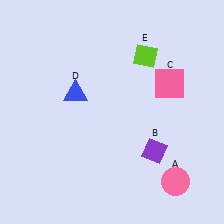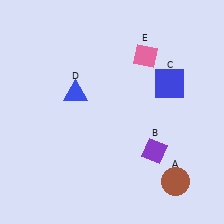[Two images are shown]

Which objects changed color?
A changed from pink to brown. C changed from pink to blue. E changed from lime to pink.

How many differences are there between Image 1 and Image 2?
There are 3 differences between the two images.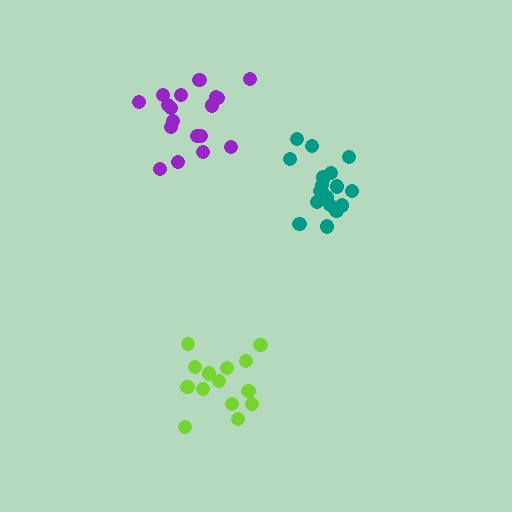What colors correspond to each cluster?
The clusters are colored: lime, purple, teal.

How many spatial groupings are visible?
There are 3 spatial groupings.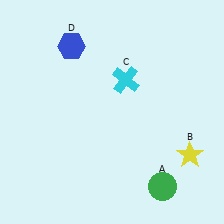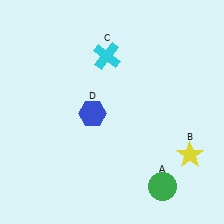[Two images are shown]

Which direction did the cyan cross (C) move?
The cyan cross (C) moved up.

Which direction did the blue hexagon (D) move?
The blue hexagon (D) moved down.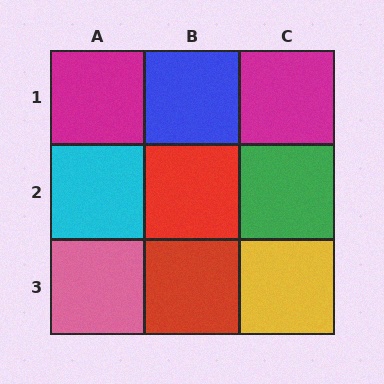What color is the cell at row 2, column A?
Cyan.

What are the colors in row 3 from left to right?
Pink, red, yellow.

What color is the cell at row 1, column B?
Blue.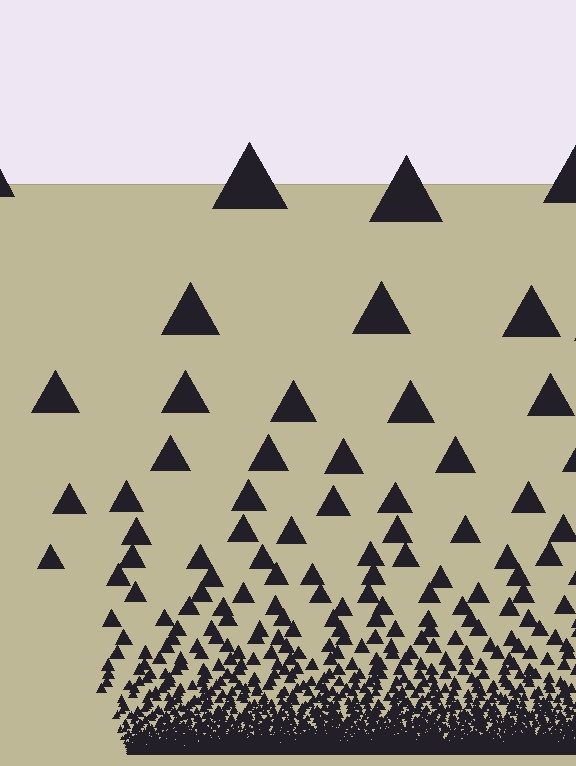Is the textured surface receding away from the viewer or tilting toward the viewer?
The surface appears to tilt toward the viewer. Texture elements get larger and sparser toward the top.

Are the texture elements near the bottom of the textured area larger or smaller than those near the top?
Smaller. The gradient is inverted — elements near the bottom are smaller and denser.